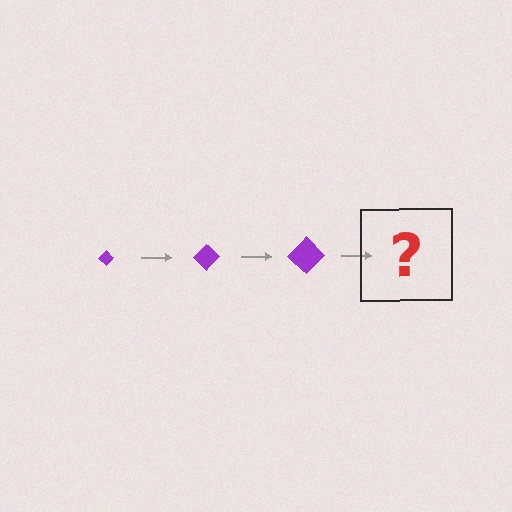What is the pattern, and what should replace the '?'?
The pattern is that the diamond gets progressively larger each step. The '?' should be a purple diamond, larger than the previous one.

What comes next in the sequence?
The next element should be a purple diamond, larger than the previous one.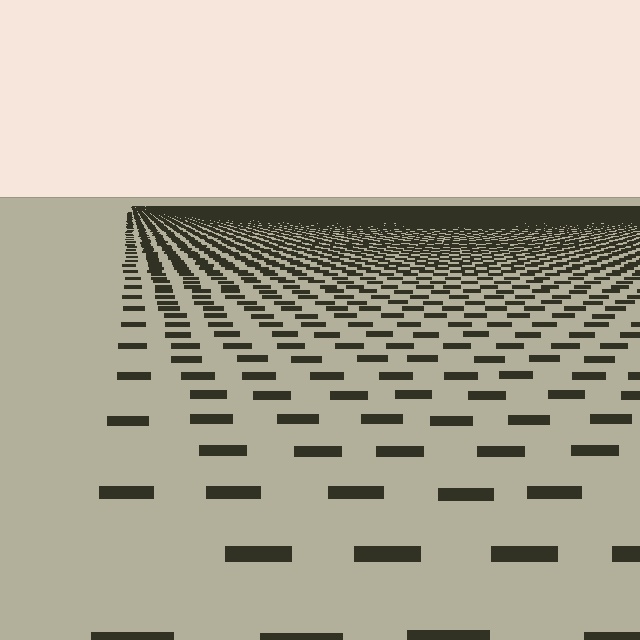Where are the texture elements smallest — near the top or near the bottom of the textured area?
Near the top.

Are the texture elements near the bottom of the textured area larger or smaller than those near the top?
Larger. Near the bottom, elements are closer to the viewer and appear at a bigger on-screen size.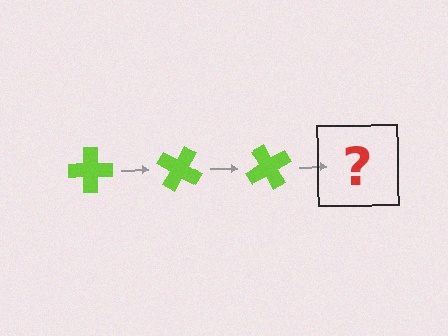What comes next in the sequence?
The next element should be a lime cross rotated 90 degrees.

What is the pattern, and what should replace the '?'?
The pattern is that the cross rotates 30 degrees each step. The '?' should be a lime cross rotated 90 degrees.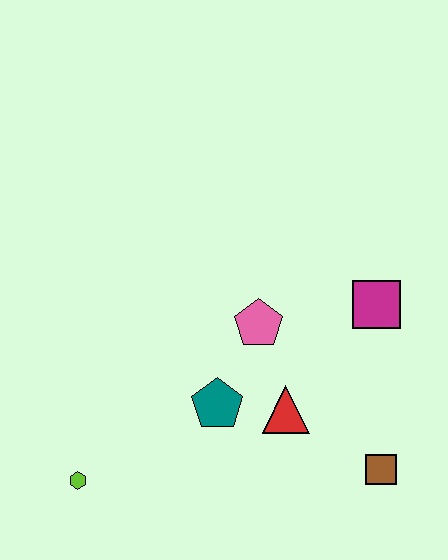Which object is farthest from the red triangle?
The lime hexagon is farthest from the red triangle.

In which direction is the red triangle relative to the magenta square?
The red triangle is below the magenta square.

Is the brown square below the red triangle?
Yes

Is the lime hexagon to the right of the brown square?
No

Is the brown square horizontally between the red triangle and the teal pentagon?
No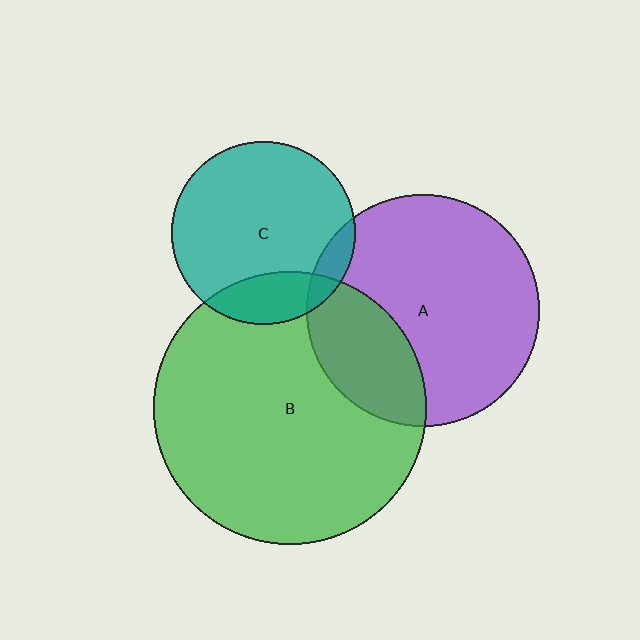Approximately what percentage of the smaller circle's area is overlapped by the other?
Approximately 25%.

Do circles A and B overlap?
Yes.